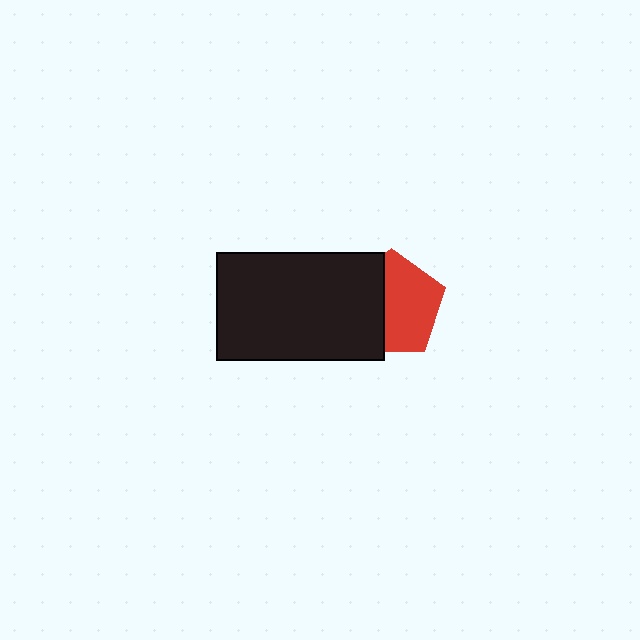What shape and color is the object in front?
The object in front is a black rectangle.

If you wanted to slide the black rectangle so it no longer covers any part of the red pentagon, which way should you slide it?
Slide it left — that is the most direct way to separate the two shapes.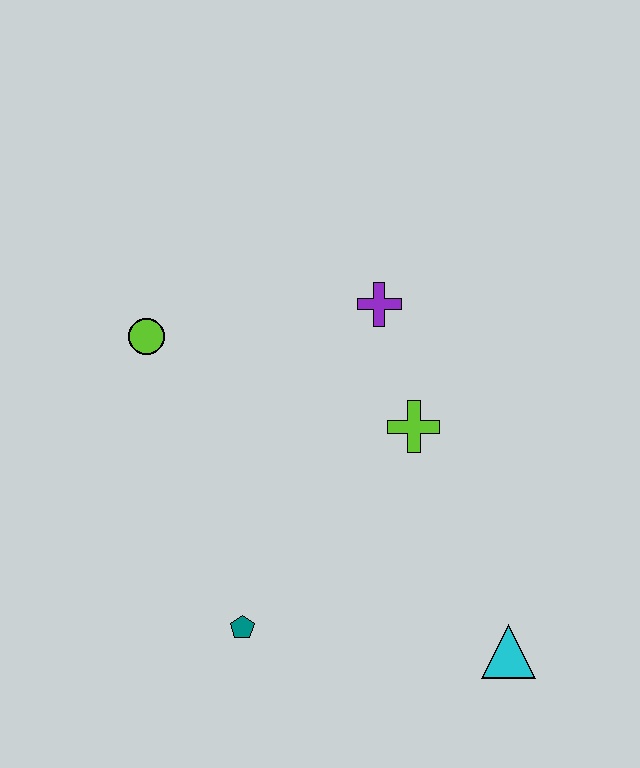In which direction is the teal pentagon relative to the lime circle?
The teal pentagon is below the lime circle.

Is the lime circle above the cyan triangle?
Yes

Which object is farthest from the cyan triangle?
The lime circle is farthest from the cyan triangle.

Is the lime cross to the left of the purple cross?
No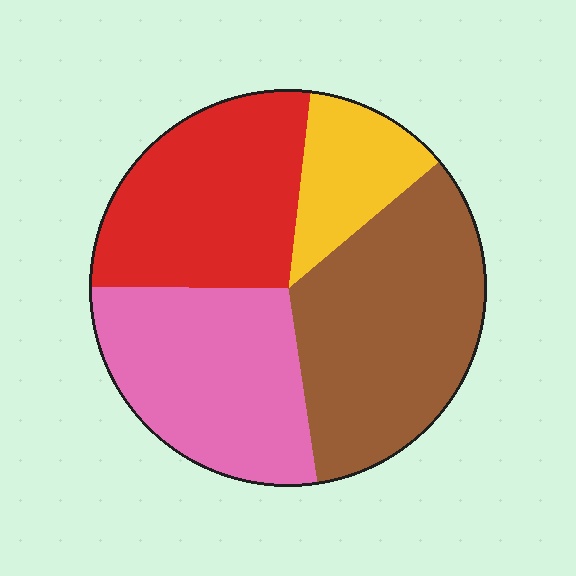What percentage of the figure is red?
Red covers about 25% of the figure.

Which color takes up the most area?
Brown, at roughly 35%.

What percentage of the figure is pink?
Pink covers 28% of the figure.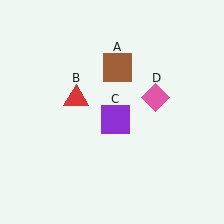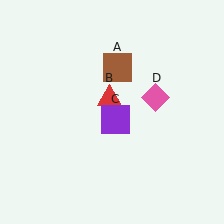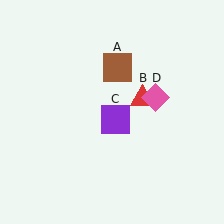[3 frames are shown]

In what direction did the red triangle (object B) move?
The red triangle (object B) moved right.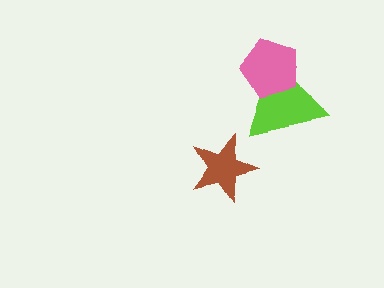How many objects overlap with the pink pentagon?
1 object overlaps with the pink pentagon.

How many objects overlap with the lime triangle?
1 object overlaps with the lime triangle.